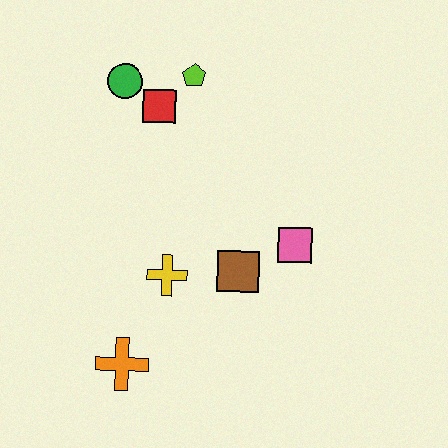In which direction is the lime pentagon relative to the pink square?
The lime pentagon is above the pink square.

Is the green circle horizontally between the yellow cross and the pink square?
No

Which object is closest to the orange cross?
The yellow cross is closest to the orange cross.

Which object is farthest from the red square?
The orange cross is farthest from the red square.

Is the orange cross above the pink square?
No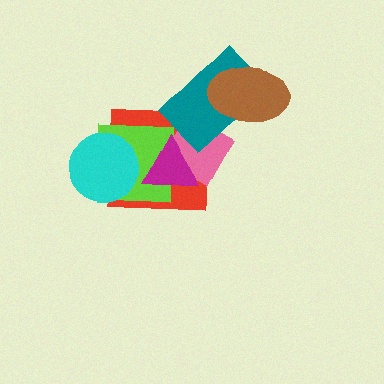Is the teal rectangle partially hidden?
Yes, it is partially covered by another shape.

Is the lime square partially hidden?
Yes, it is partially covered by another shape.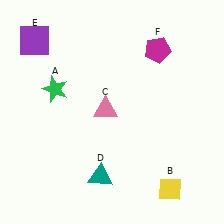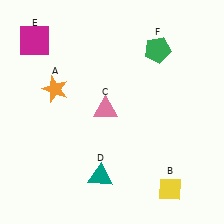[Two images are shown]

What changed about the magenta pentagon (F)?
In Image 1, F is magenta. In Image 2, it changed to green.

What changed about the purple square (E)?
In Image 1, E is purple. In Image 2, it changed to magenta.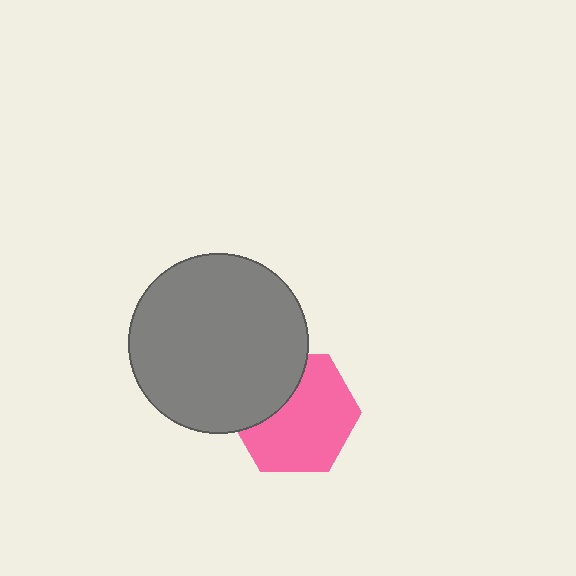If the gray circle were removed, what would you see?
You would see the complete pink hexagon.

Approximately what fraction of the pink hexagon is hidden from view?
Roughly 31% of the pink hexagon is hidden behind the gray circle.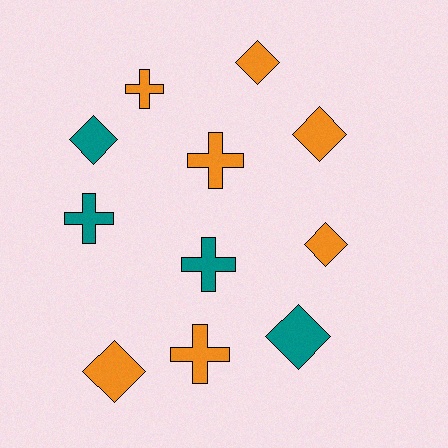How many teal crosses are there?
There are 2 teal crosses.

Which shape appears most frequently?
Diamond, with 6 objects.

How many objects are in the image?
There are 11 objects.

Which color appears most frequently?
Orange, with 7 objects.